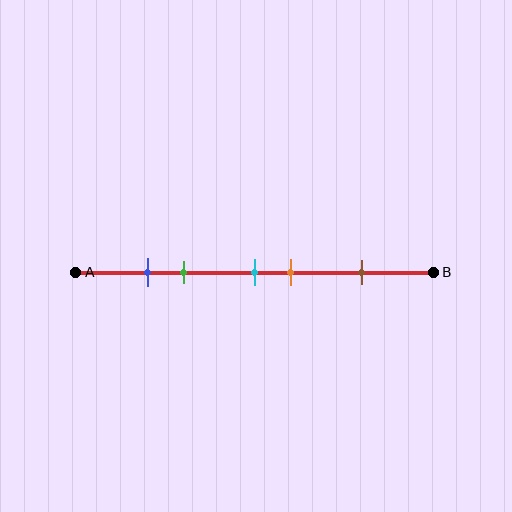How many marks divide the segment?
There are 5 marks dividing the segment.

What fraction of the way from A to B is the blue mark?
The blue mark is approximately 20% (0.2) of the way from A to B.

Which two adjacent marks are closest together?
The blue and green marks are the closest adjacent pair.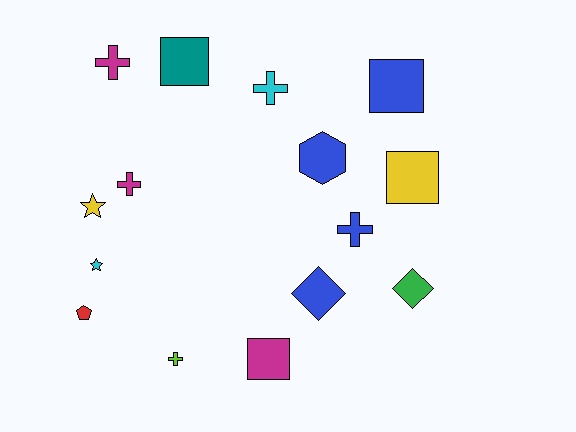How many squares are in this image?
There are 4 squares.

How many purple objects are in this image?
There are no purple objects.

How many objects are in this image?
There are 15 objects.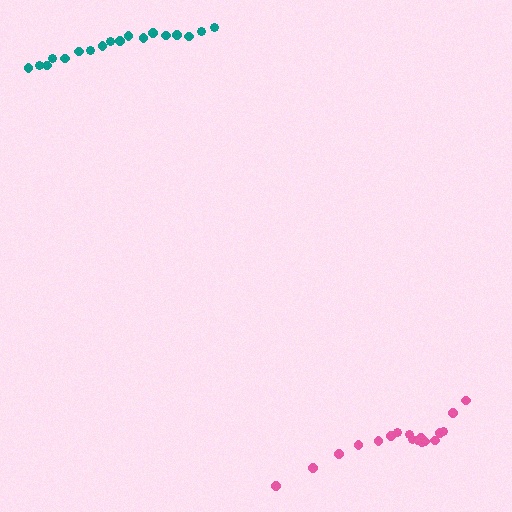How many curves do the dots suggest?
There are 2 distinct paths.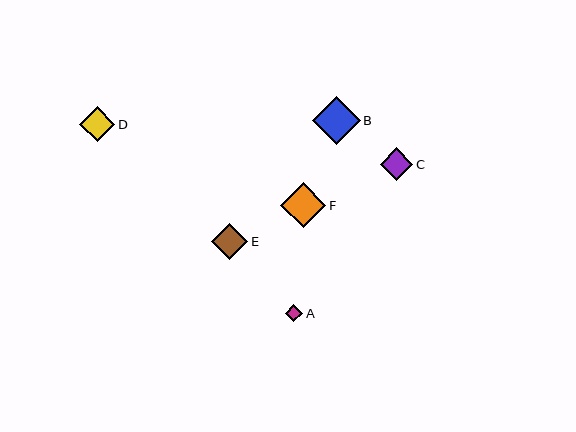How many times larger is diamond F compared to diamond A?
Diamond F is approximately 2.6 times the size of diamond A.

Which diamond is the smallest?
Diamond A is the smallest with a size of approximately 17 pixels.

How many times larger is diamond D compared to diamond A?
Diamond D is approximately 2.0 times the size of diamond A.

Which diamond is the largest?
Diamond B is the largest with a size of approximately 48 pixels.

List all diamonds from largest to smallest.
From largest to smallest: B, F, E, D, C, A.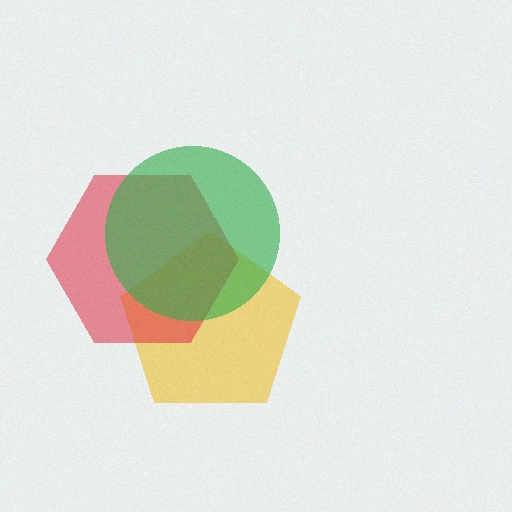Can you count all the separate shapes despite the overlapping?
Yes, there are 3 separate shapes.